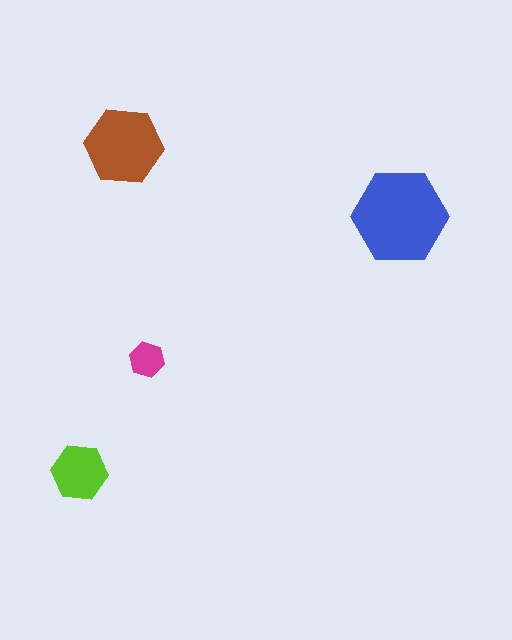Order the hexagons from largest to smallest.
the blue one, the brown one, the lime one, the magenta one.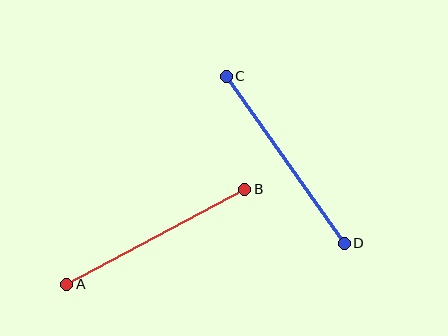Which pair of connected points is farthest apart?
Points C and D are farthest apart.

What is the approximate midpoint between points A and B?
The midpoint is at approximately (156, 237) pixels.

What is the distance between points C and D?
The distance is approximately 205 pixels.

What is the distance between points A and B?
The distance is approximately 202 pixels.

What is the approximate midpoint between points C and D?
The midpoint is at approximately (285, 160) pixels.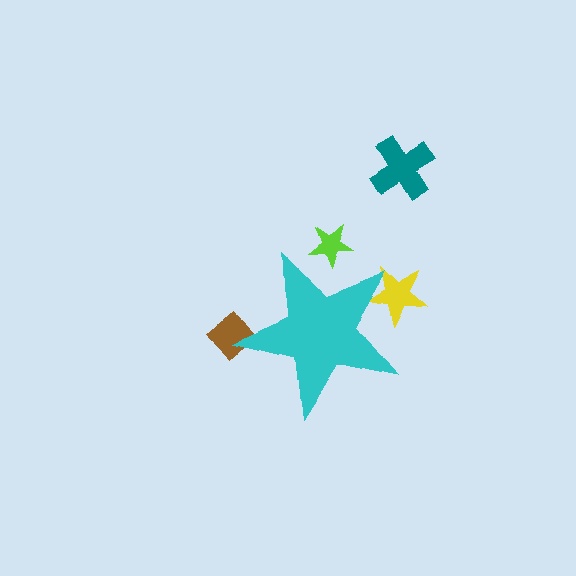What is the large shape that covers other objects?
A cyan star.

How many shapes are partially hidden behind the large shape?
3 shapes are partially hidden.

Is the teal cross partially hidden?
No, the teal cross is fully visible.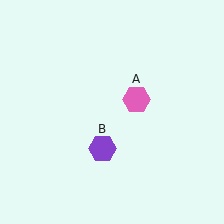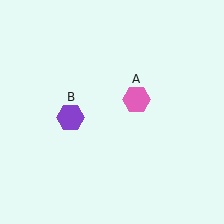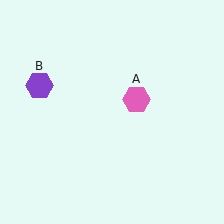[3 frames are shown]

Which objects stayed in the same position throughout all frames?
Pink hexagon (object A) remained stationary.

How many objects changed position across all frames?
1 object changed position: purple hexagon (object B).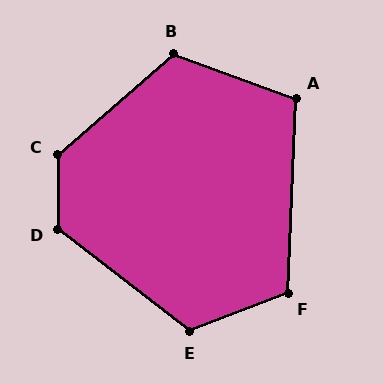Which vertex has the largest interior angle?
C, at approximately 131 degrees.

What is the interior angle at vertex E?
Approximately 121 degrees (obtuse).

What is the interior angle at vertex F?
Approximately 114 degrees (obtuse).